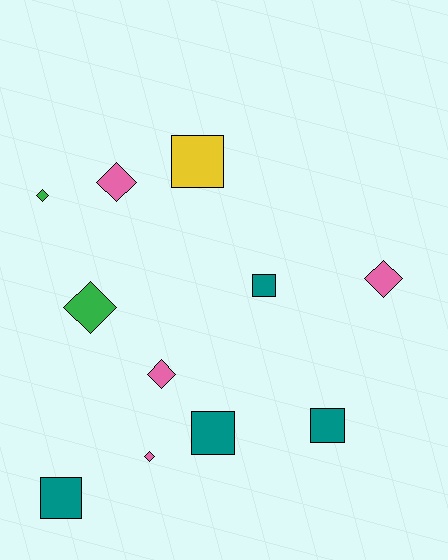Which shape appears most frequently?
Diamond, with 6 objects.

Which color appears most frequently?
Teal, with 4 objects.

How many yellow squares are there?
There is 1 yellow square.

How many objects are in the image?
There are 11 objects.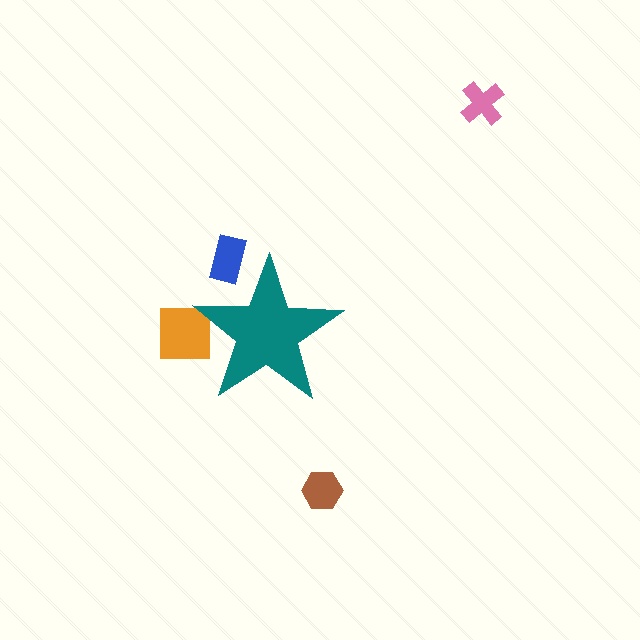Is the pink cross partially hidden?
No, the pink cross is fully visible.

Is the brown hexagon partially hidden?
No, the brown hexagon is fully visible.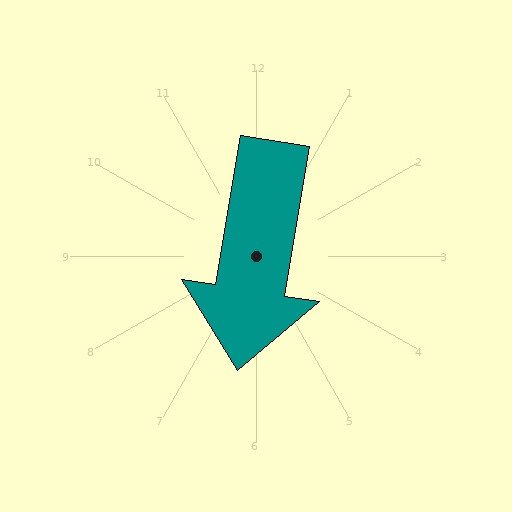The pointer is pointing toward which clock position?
Roughly 6 o'clock.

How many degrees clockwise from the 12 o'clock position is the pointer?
Approximately 189 degrees.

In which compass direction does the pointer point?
South.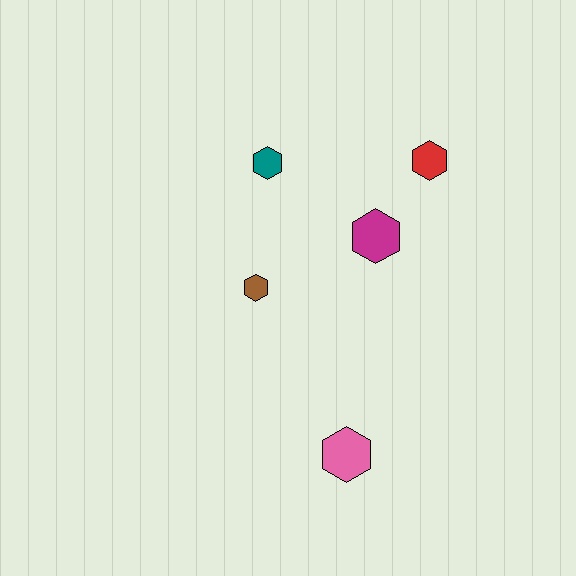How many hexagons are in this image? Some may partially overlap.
There are 5 hexagons.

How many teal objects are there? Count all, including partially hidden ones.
There is 1 teal object.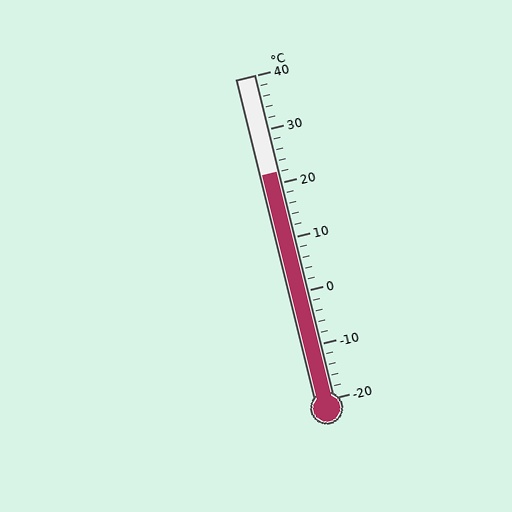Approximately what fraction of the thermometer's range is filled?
The thermometer is filled to approximately 70% of its range.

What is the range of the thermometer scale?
The thermometer scale ranges from -20°C to 40°C.